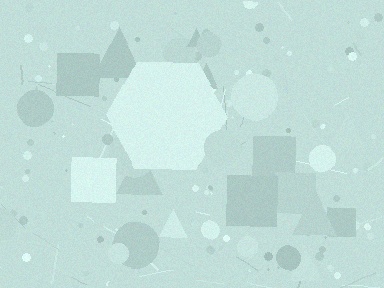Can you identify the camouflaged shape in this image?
The camouflaged shape is a hexagon.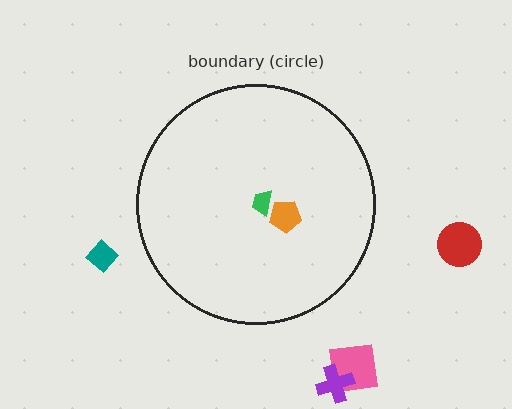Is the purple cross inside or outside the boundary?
Outside.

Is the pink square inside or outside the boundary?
Outside.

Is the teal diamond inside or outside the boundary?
Outside.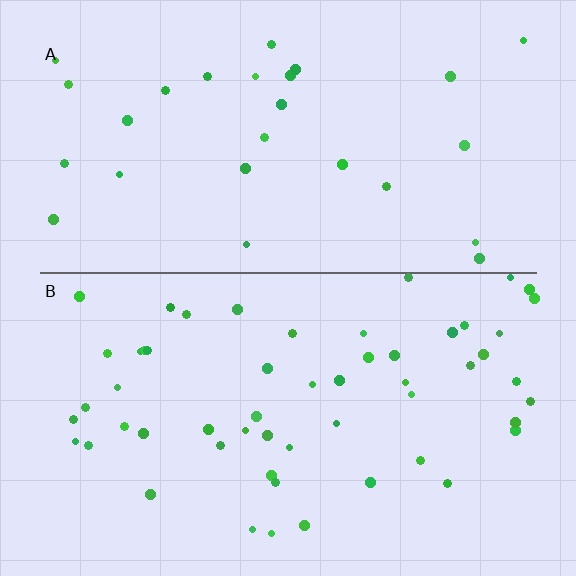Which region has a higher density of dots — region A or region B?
B (the bottom).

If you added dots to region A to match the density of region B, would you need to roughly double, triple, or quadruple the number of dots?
Approximately double.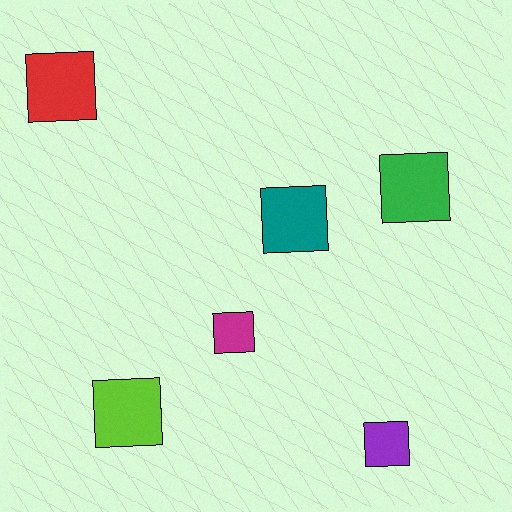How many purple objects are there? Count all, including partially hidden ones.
There is 1 purple object.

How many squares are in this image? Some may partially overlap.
There are 6 squares.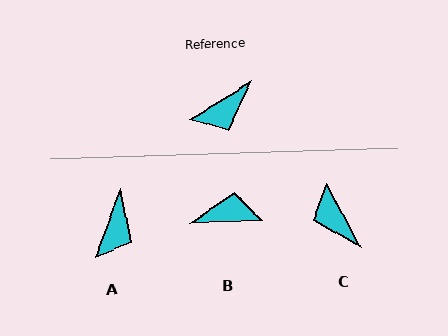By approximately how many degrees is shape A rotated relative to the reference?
Approximately 38 degrees counter-clockwise.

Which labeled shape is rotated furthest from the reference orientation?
B, about 150 degrees away.